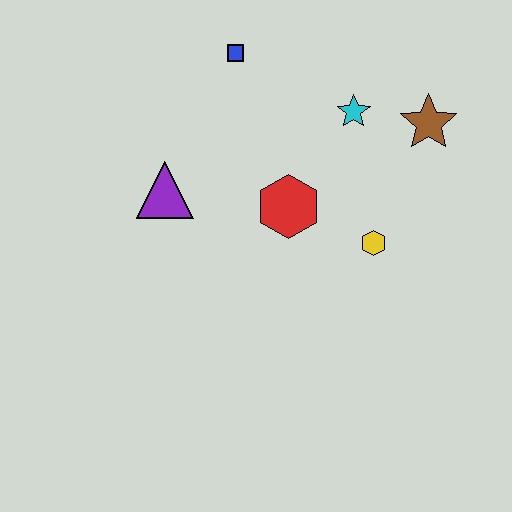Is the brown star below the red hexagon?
No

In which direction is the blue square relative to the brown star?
The blue square is to the left of the brown star.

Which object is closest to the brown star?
The cyan star is closest to the brown star.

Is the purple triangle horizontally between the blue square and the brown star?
No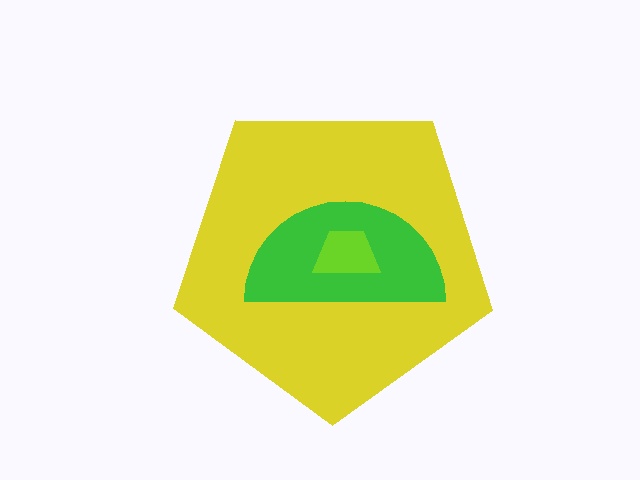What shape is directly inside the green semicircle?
The lime trapezoid.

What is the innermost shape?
The lime trapezoid.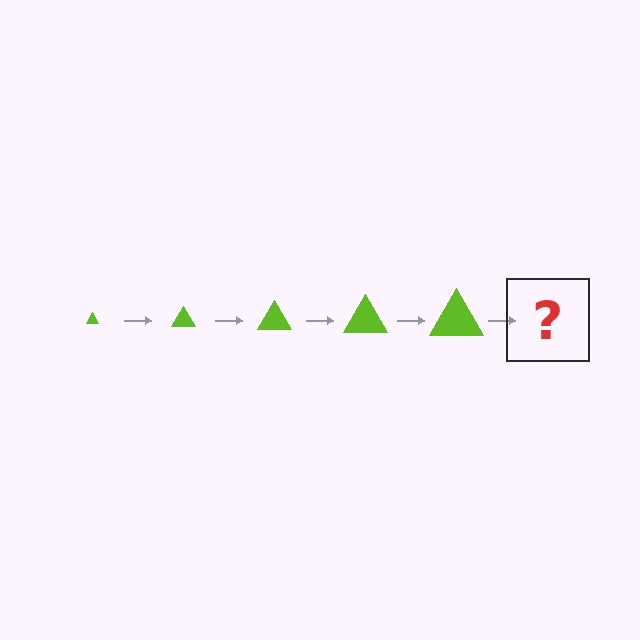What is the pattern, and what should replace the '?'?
The pattern is that the triangle gets progressively larger each step. The '?' should be a lime triangle, larger than the previous one.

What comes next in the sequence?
The next element should be a lime triangle, larger than the previous one.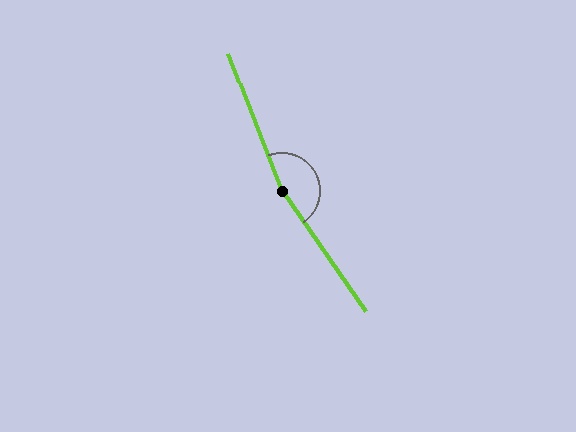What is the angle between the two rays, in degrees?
Approximately 166 degrees.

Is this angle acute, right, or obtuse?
It is obtuse.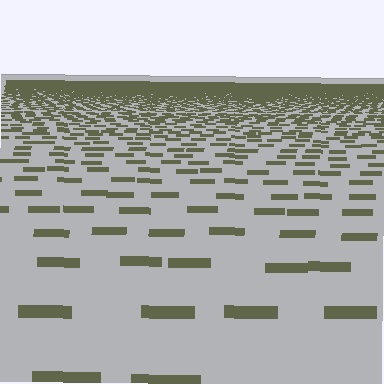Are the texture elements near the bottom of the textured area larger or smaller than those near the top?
Larger. Near the bottom, elements are closer to the viewer and appear at a bigger on-screen size.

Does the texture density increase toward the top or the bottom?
Density increases toward the top.